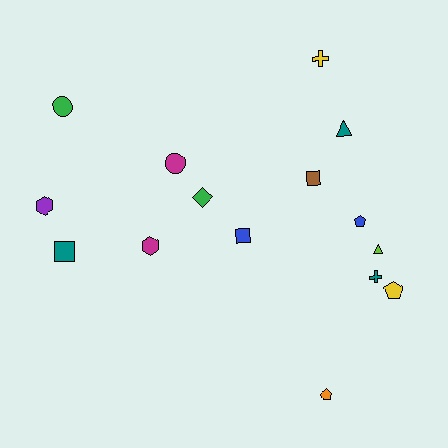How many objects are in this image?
There are 15 objects.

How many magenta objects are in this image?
There are 2 magenta objects.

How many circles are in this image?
There are 2 circles.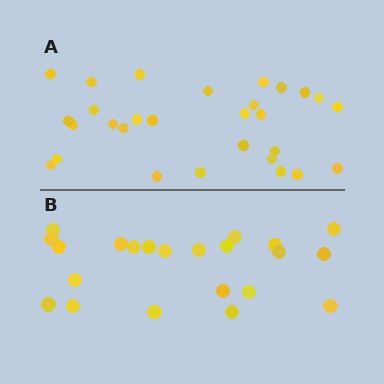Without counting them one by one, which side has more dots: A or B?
Region A (the top region) has more dots.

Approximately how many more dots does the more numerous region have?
Region A has roughly 8 or so more dots than region B.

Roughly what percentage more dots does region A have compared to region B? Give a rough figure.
About 30% more.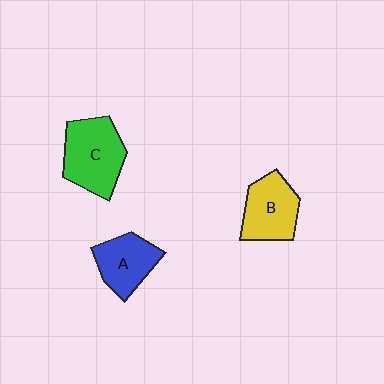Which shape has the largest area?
Shape C (green).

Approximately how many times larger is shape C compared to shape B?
Approximately 1.2 times.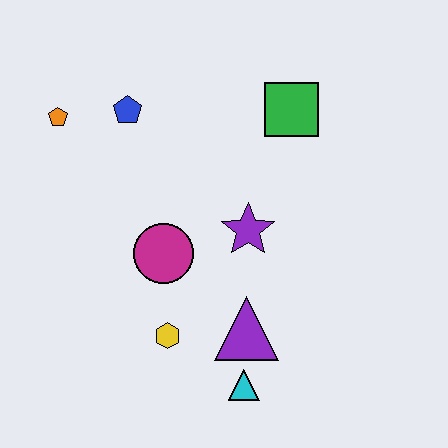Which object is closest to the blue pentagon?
The orange pentagon is closest to the blue pentagon.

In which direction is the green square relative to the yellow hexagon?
The green square is above the yellow hexagon.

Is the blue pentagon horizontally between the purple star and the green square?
No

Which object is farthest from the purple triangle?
The orange pentagon is farthest from the purple triangle.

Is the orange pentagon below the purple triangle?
No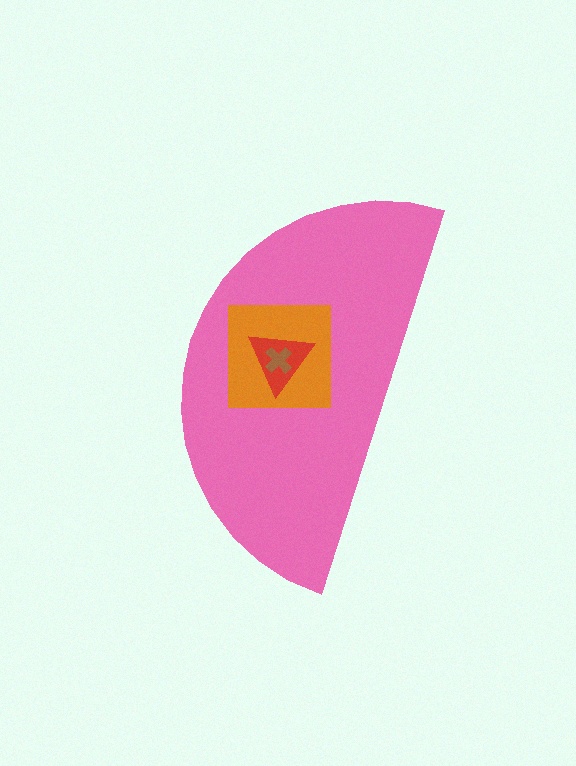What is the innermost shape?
The brown cross.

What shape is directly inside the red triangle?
The brown cross.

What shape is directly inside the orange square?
The red triangle.